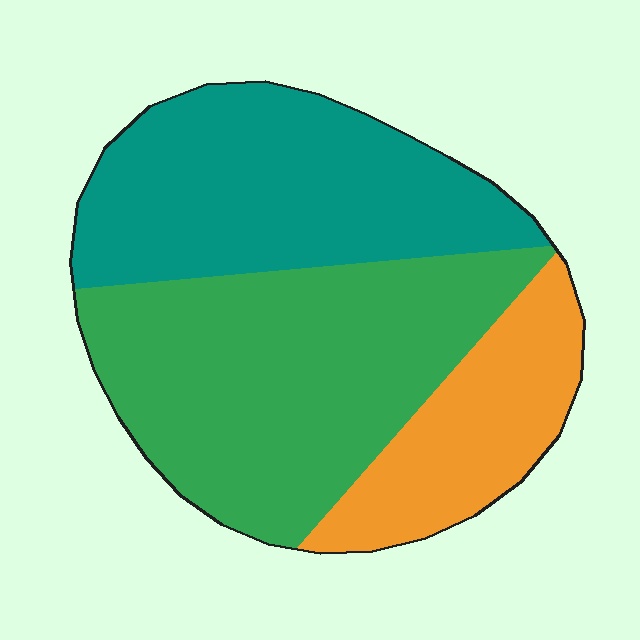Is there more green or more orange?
Green.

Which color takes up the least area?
Orange, at roughly 20%.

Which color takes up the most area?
Green, at roughly 45%.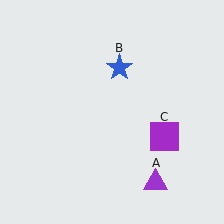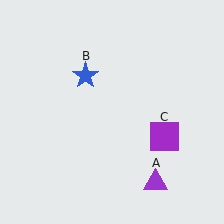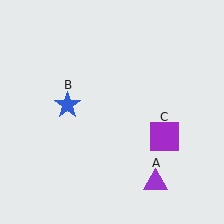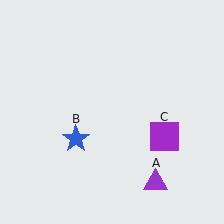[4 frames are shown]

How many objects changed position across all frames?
1 object changed position: blue star (object B).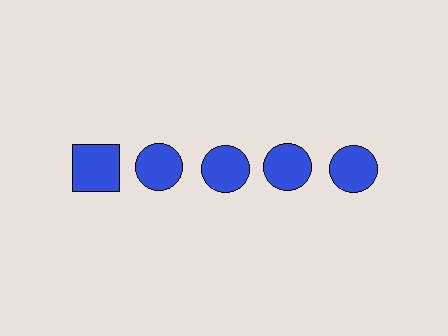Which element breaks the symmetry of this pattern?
The blue square in the top row, leftmost column breaks the symmetry. All other shapes are blue circles.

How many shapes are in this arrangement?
There are 5 shapes arranged in a grid pattern.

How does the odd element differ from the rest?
It has a different shape: square instead of circle.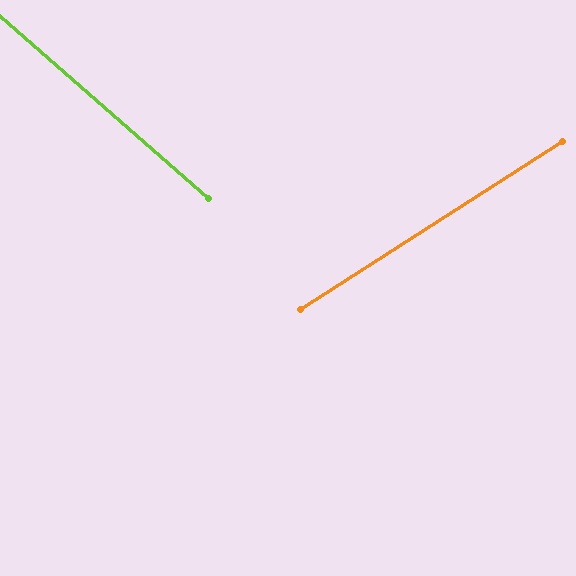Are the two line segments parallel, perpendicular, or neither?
Neither parallel nor perpendicular — they differ by about 74°.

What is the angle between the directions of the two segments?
Approximately 74 degrees.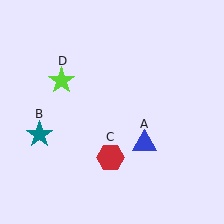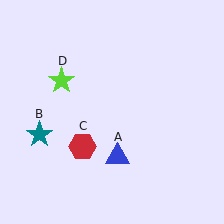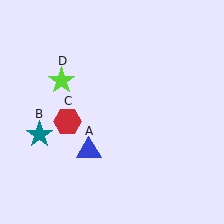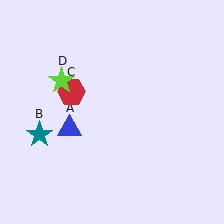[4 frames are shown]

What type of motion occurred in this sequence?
The blue triangle (object A), red hexagon (object C) rotated clockwise around the center of the scene.